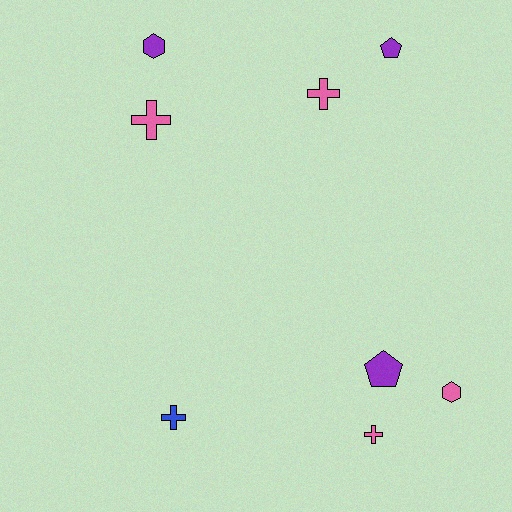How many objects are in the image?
There are 8 objects.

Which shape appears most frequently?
Cross, with 4 objects.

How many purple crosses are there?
There are no purple crosses.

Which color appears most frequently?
Pink, with 4 objects.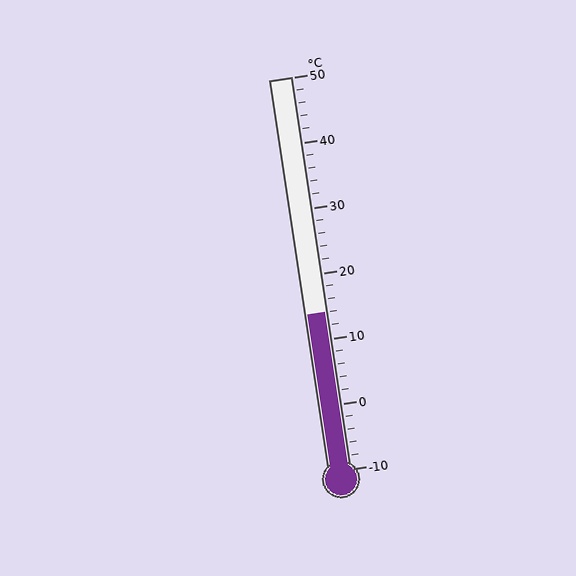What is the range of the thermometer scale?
The thermometer scale ranges from -10°C to 50°C.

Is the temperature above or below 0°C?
The temperature is above 0°C.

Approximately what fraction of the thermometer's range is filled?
The thermometer is filled to approximately 40% of its range.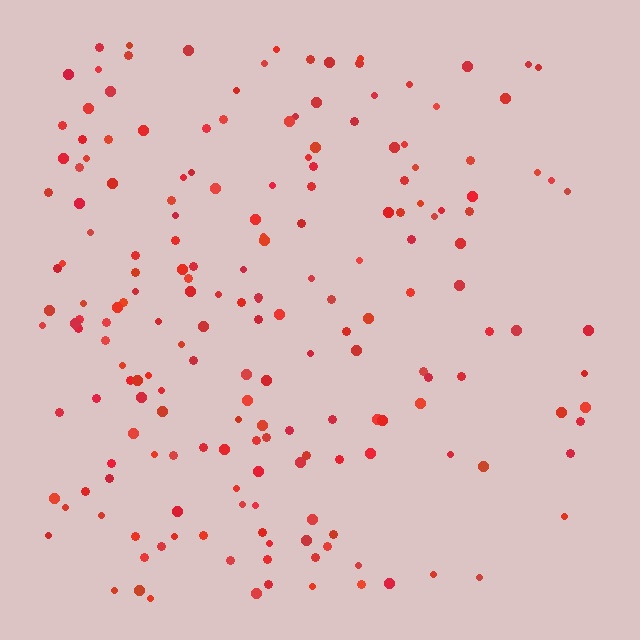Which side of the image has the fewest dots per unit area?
The right.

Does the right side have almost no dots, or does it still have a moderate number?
Still a moderate number, just noticeably fewer than the left.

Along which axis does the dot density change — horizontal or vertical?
Horizontal.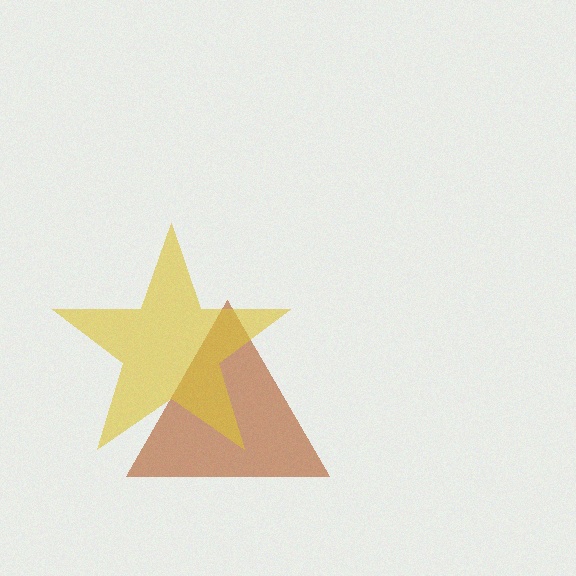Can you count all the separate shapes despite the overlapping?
Yes, there are 2 separate shapes.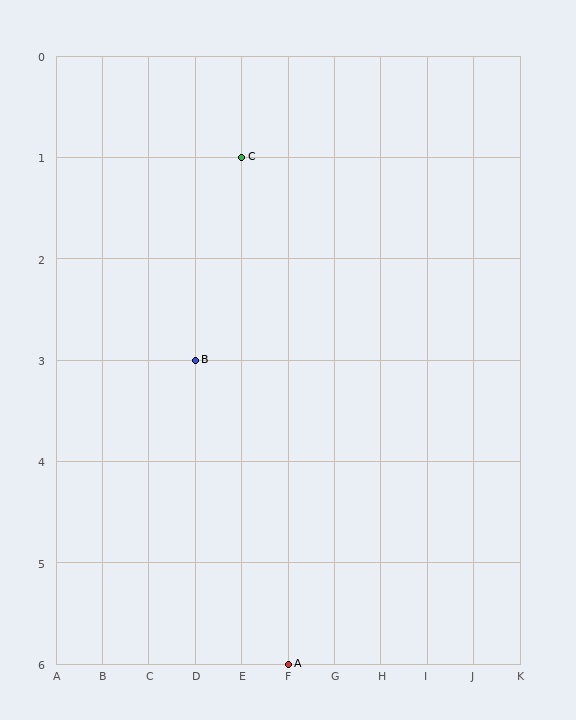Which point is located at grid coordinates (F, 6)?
Point A is at (F, 6).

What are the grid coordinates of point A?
Point A is at grid coordinates (F, 6).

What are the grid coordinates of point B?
Point B is at grid coordinates (D, 3).